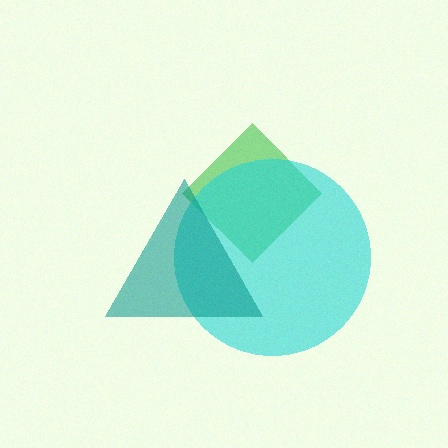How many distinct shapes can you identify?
There are 3 distinct shapes: a green diamond, a cyan circle, a teal triangle.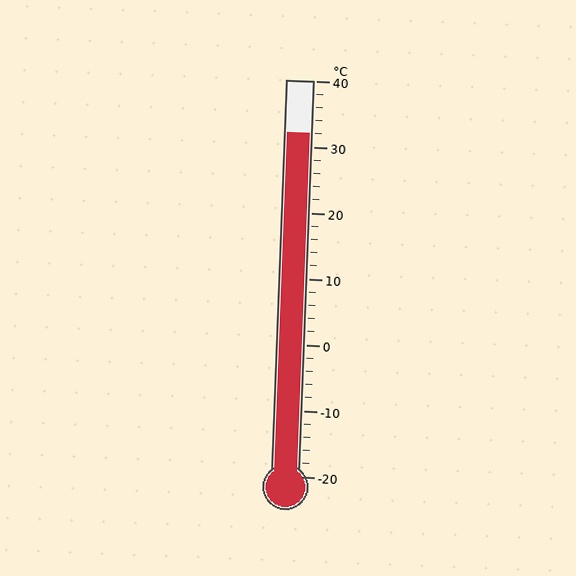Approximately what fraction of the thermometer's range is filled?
The thermometer is filled to approximately 85% of its range.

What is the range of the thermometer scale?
The thermometer scale ranges from -20°C to 40°C.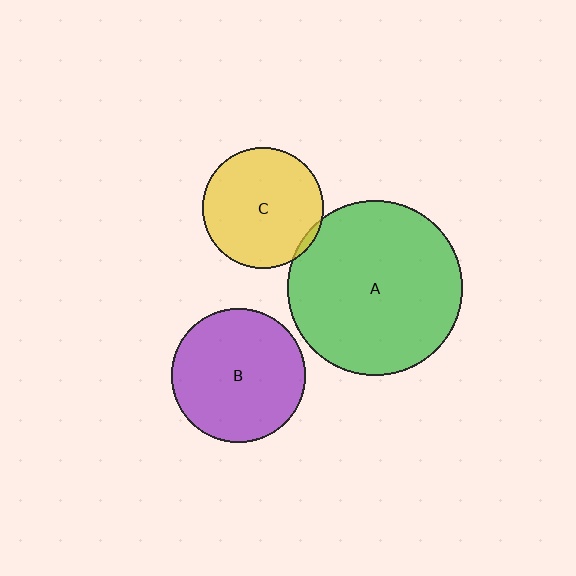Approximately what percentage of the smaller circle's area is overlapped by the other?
Approximately 5%.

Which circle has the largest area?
Circle A (green).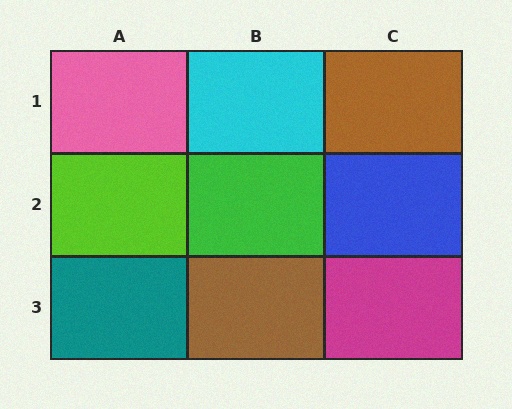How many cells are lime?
1 cell is lime.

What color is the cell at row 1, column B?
Cyan.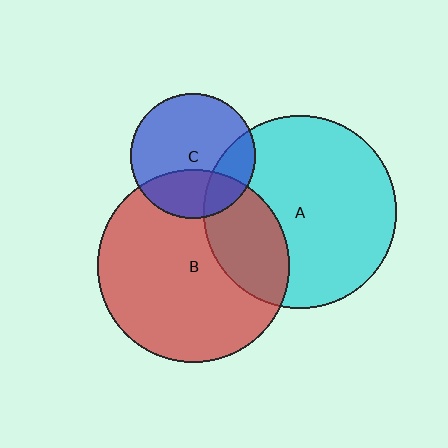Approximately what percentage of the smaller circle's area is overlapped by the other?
Approximately 30%.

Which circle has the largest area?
Circle B (red).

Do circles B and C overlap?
Yes.